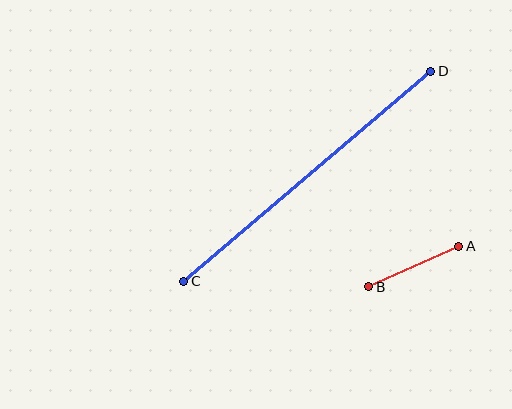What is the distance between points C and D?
The distance is approximately 325 pixels.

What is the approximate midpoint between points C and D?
The midpoint is at approximately (307, 176) pixels.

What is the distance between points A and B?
The distance is approximately 99 pixels.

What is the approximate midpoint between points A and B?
The midpoint is at approximately (414, 266) pixels.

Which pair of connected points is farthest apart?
Points C and D are farthest apart.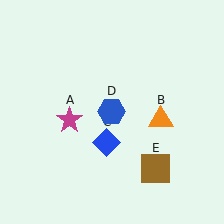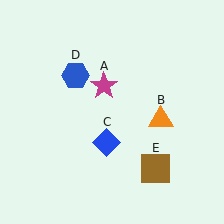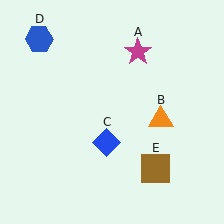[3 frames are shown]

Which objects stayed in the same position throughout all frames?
Orange triangle (object B) and blue diamond (object C) and brown square (object E) remained stationary.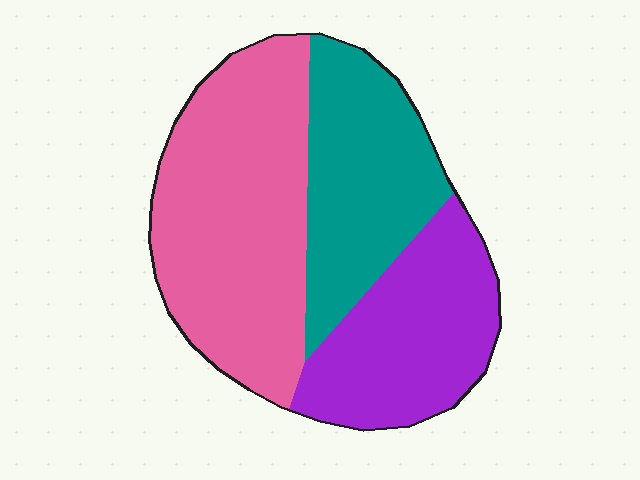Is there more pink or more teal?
Pink.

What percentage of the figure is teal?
Teal takes up between a quarter and a half of the figure.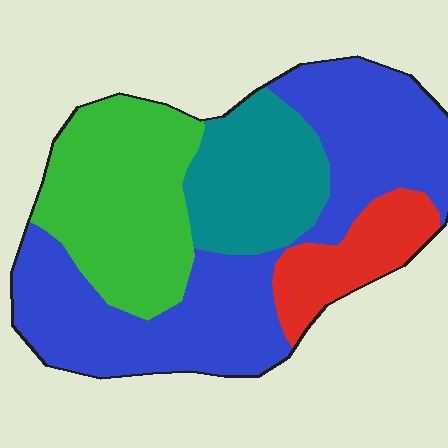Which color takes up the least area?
Red, at roughly 10%.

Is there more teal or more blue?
Blue.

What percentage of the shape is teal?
Teal covers 18% of the shape.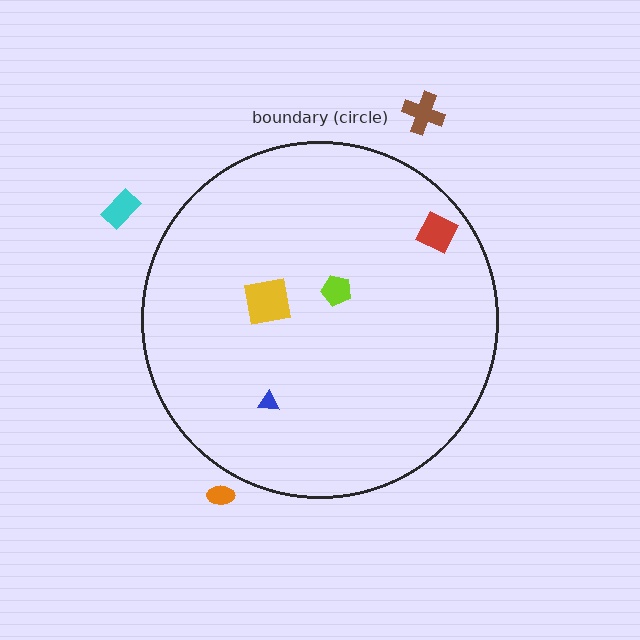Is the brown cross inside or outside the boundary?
Outside.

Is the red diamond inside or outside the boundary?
Inside.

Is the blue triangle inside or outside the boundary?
Inside.